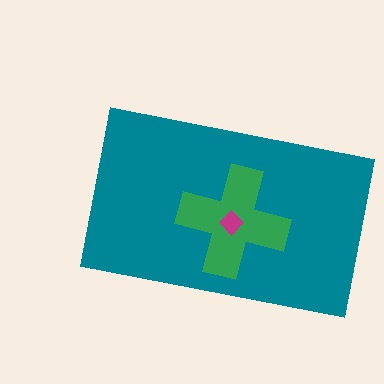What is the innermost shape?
The magenta diamond.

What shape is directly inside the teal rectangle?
The green cross.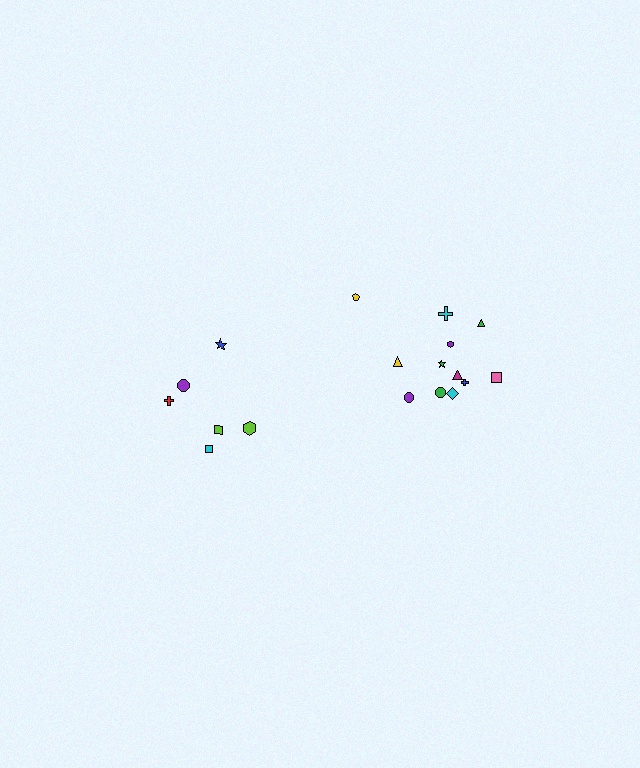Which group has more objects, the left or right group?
The right group.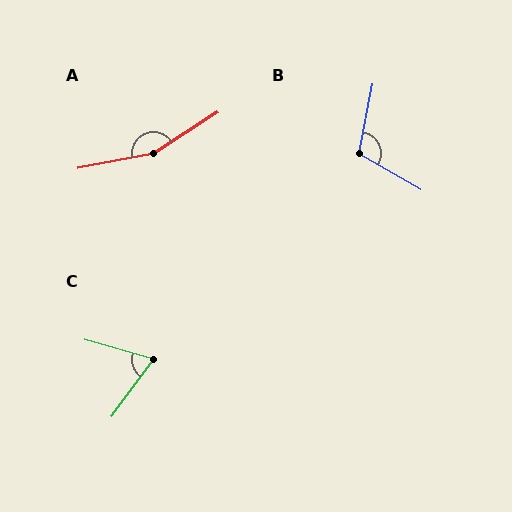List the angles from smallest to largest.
C (69°), B (109°), A (159°).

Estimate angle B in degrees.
Approximately 109 degrees.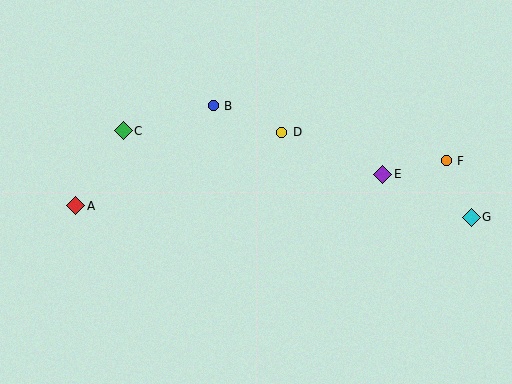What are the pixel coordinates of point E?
Point E is at (383, 174).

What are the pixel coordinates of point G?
Point G is at (471, 217).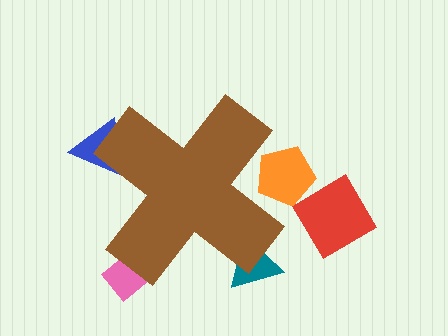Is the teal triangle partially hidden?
Yes, the teal triangle is partially hidden behind the brown cross.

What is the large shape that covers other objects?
A brown cross.